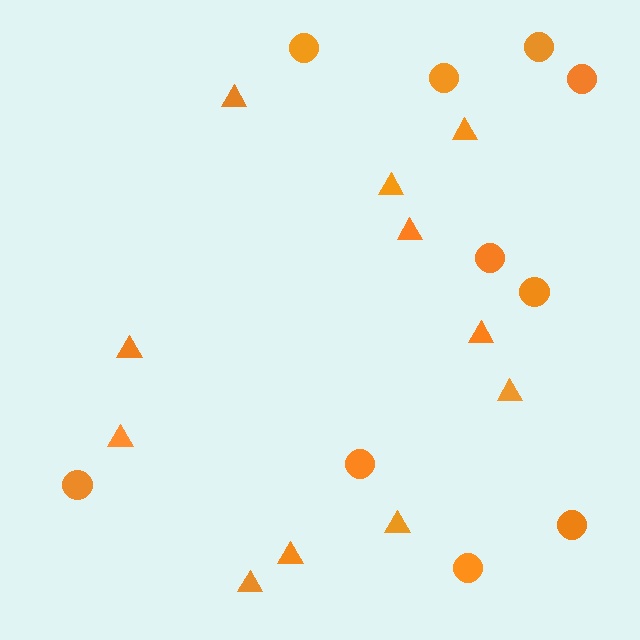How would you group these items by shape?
There are 2 groups: one group of triangles (11) and one group of circles (10).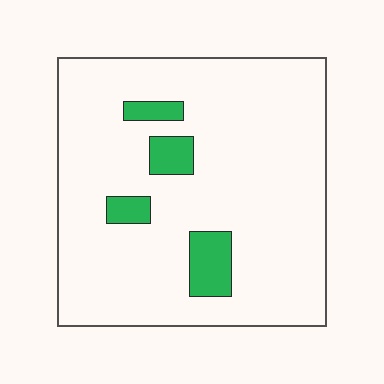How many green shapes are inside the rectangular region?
4.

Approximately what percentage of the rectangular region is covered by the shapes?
Approximately 10%.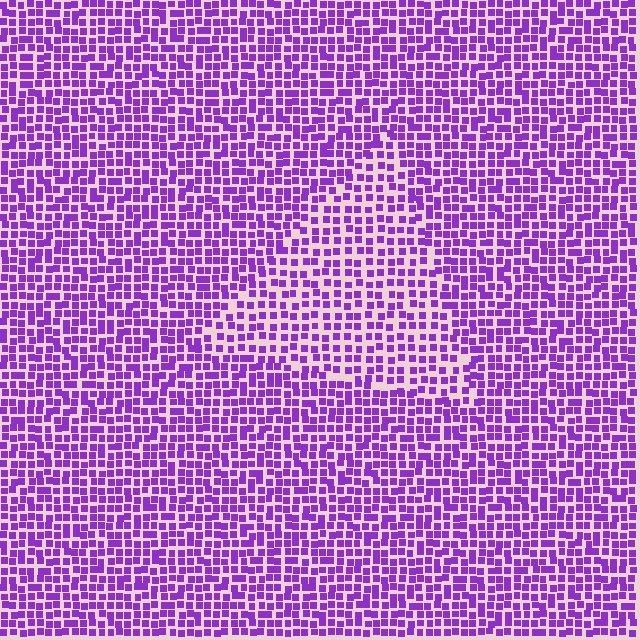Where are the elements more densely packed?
The elements are more densely packed outside the triangle boundary.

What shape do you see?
I see a triangle.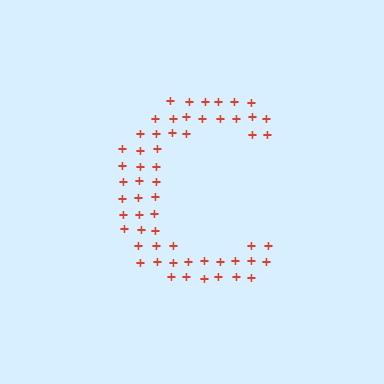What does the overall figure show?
The overall figure shows the letter C.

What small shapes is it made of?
It is made of small plus signs.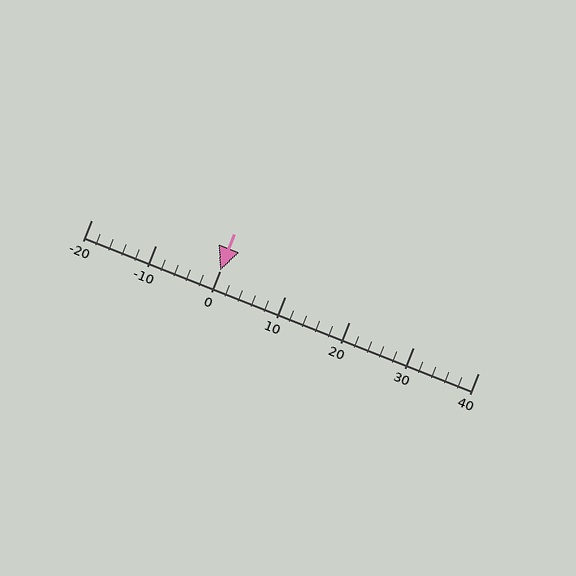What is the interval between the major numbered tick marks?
The major tick marks are spaced 10 units apart.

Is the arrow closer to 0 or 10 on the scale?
The arrow is closer to 0.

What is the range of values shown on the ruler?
The ruler shows values from -20 to 40.